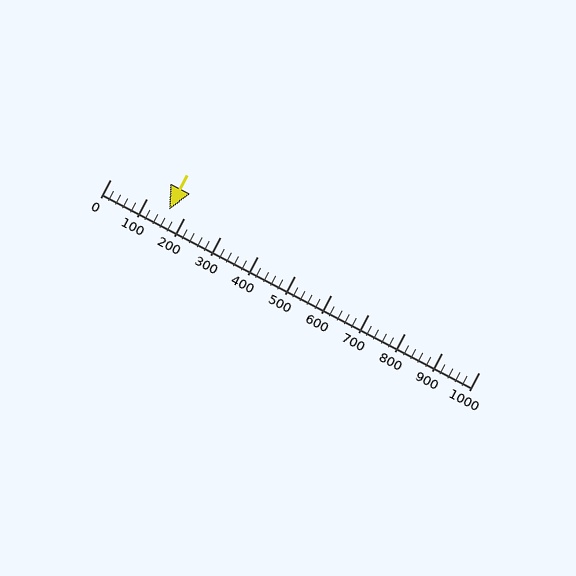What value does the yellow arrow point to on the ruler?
The yellow arrow points to approximately 160.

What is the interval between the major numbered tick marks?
The major tick marks are spaced 100 units apart.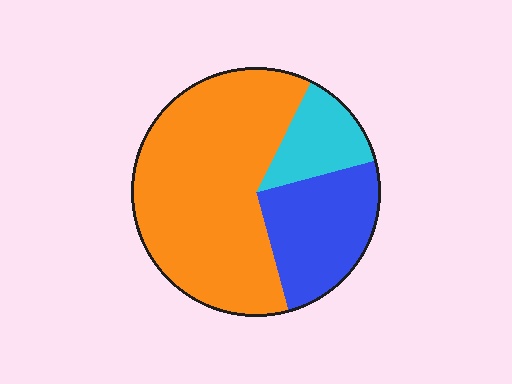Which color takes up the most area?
Orange, at roughly 60%.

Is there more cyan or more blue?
Blue.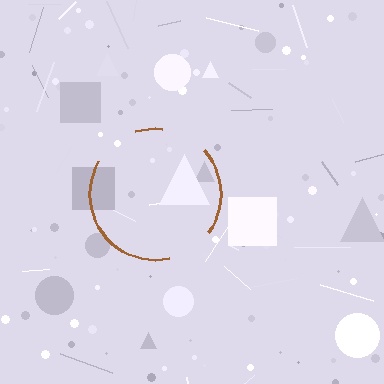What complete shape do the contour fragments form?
The contour fragments form a circle.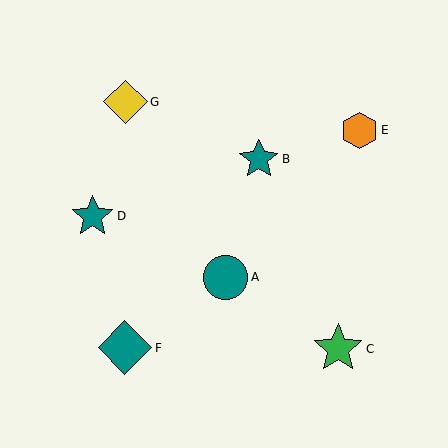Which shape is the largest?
The teal diamond (labeled F) is the largest.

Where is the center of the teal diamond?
The center of the teal diamond is at (125, 348).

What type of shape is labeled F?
Shape F is a teal diamond.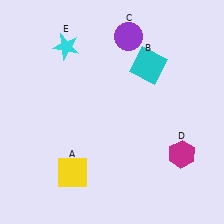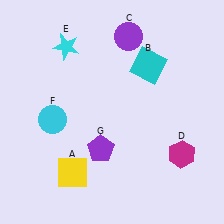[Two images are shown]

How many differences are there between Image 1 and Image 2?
There are 2 differences between the two images.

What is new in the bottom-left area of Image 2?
A cyan circle (F) was added in the bottom-left area of Image 2.